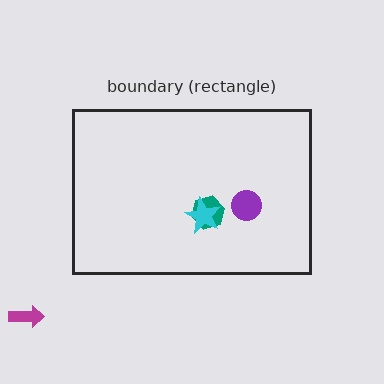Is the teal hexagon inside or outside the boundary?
Inside.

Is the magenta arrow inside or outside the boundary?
Outside.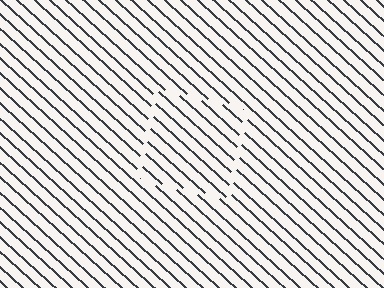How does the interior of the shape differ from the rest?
The interior of the shape contains the same grating, shifted by half a period — the contour is defined by the phase discontinuity where line-ends from the inner and outer gratings abut.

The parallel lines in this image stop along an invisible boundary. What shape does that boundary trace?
An illusory square. The interior of the shape contains the same grating, shifted by half a period — the contour is defined by the phase discontinuity where line-ends from the inner and outer gratings abut.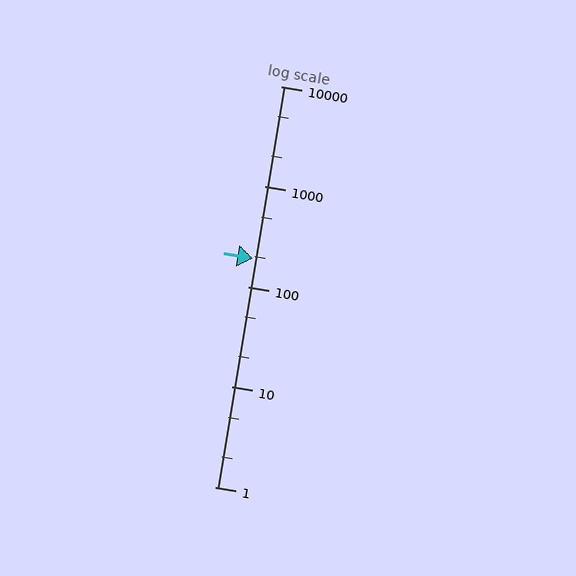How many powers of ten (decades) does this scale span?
The scale spans 4 decades, from 1 to 10000.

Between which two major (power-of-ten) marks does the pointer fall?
The pointer is between 100 and 1000.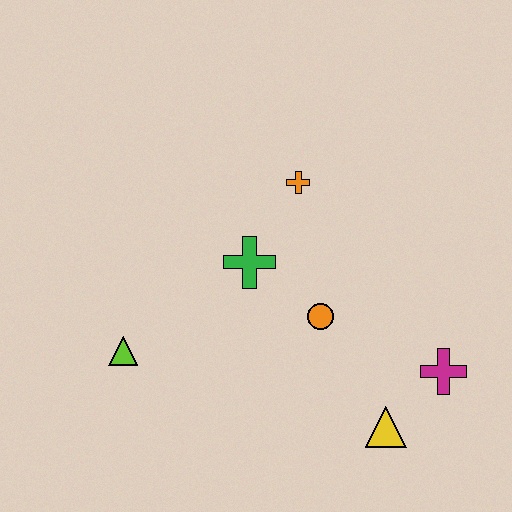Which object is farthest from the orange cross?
The yellow triangle is farthest from the orange cross.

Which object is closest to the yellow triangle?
The magenta cross is closest to the yellow triangle.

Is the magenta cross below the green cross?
Yes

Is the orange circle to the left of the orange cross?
No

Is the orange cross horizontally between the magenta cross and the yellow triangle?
No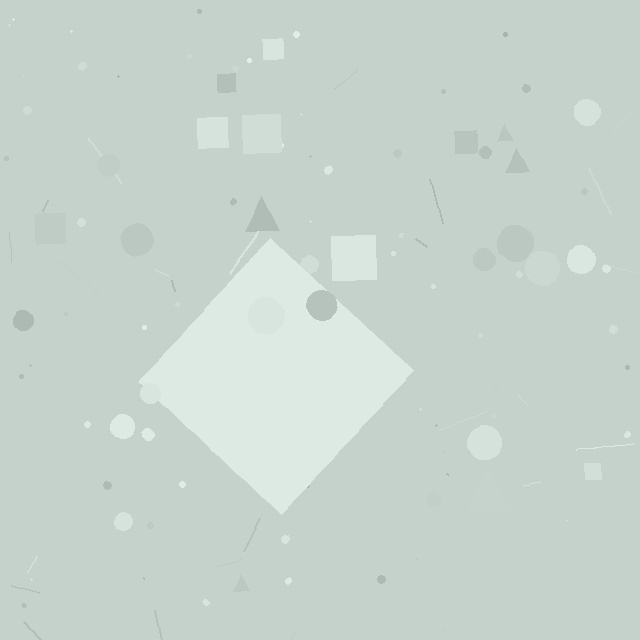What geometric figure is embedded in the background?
A diamond is embedded in the background.